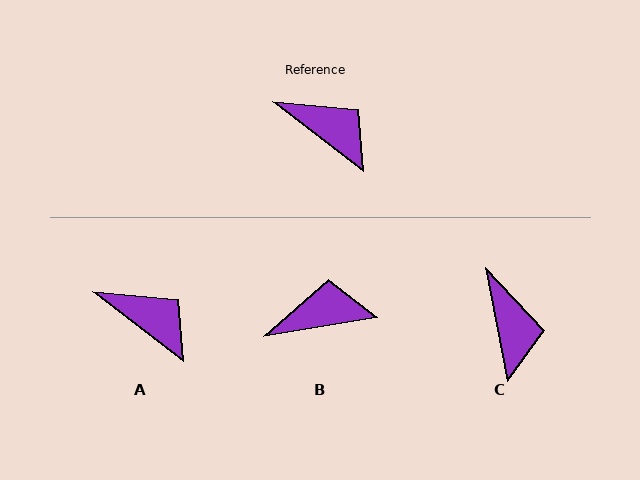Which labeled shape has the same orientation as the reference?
A.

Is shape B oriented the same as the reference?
No, it is off by about 47 degrees.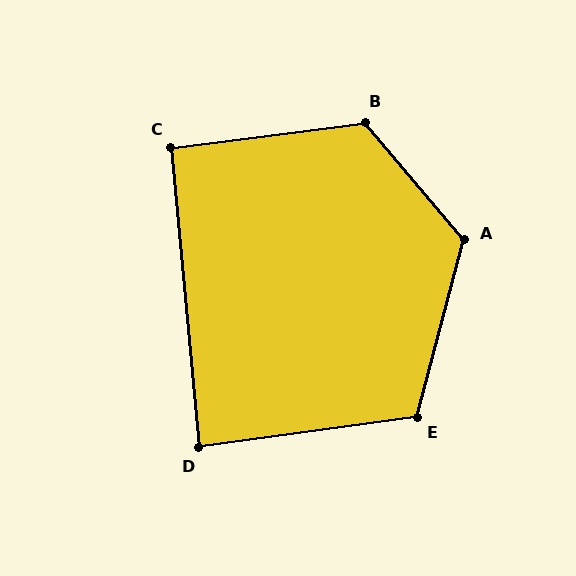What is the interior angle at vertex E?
Approximately 113 degrees (obtuse).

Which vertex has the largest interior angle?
A, at approximately 125 degrees.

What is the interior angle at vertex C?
Approximately 92 degrees (approximately right).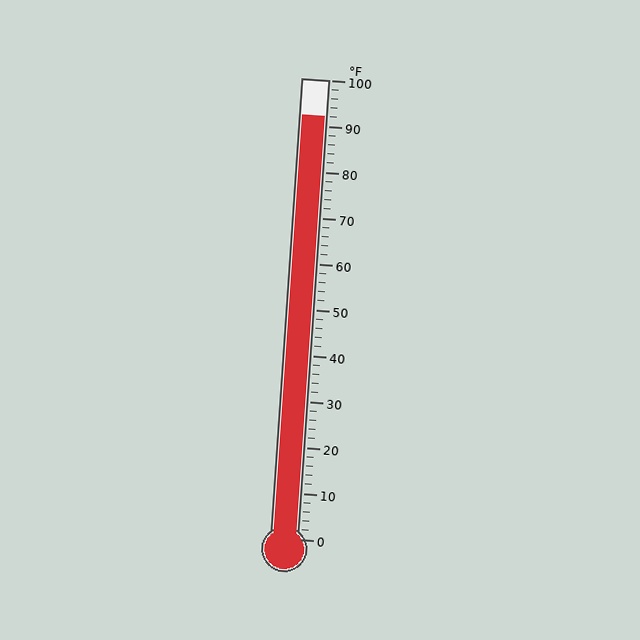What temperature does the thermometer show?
The thermometer shows approximately 92°F.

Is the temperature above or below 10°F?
The temperature is above 10°F.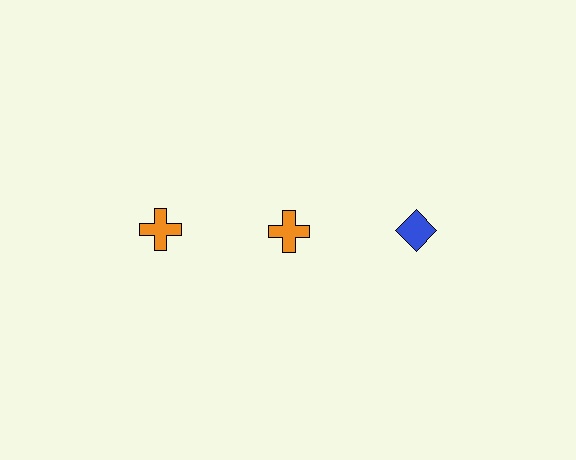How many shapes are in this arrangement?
There are 3 shapes arranged in a grid pattern.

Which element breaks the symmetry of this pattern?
The blue diamond in the top row, center column breaks the symmetry. All other shapes are orange crosses.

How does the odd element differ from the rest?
It differs in both color (blue instead of orange) and shape (diamond instead of cross).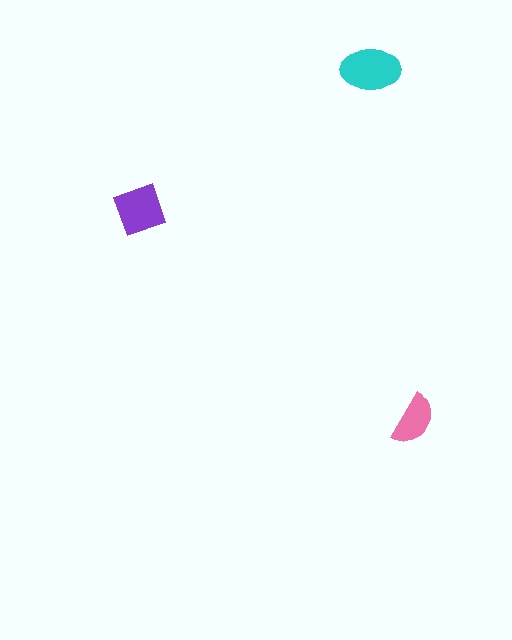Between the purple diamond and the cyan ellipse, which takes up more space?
The cyan ellipse.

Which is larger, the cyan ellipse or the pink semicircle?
The cyan ellipse.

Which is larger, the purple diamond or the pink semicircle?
The purple diamond.